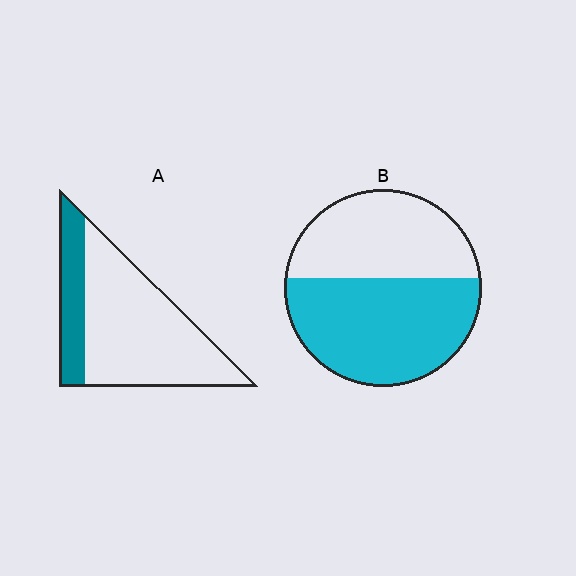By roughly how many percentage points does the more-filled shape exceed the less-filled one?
By roughly 30 percentage points (B over A).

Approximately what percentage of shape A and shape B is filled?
A is approximately 25% and B is approximately 55%.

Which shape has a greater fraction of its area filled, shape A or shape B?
Shape B.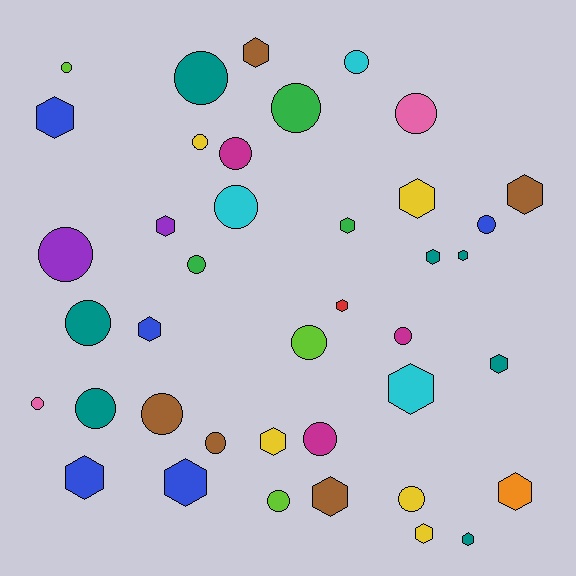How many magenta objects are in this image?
There are 3 magenta objects.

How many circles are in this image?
There are 21 circles.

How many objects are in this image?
There are 40 objects.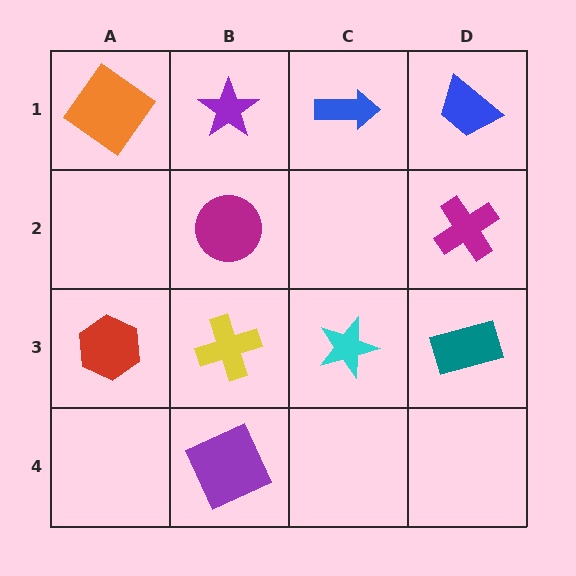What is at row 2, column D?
A magenta cross.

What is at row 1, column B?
A purple star.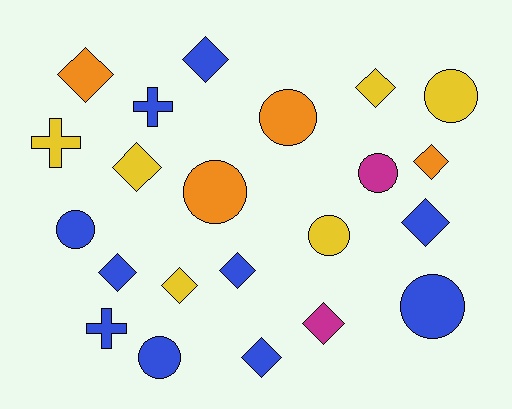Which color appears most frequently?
Blue, with 10 objects.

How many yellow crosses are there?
There is 1 yellow cross.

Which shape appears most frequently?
Diamond, with 11 objects.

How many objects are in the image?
There are 22 objects.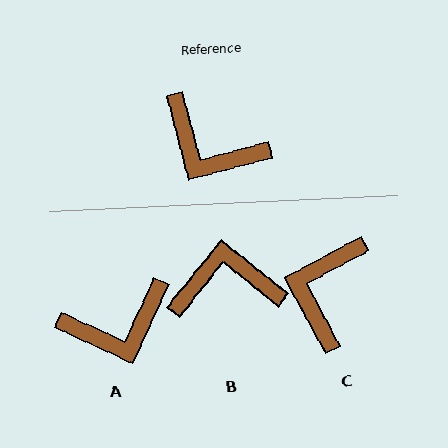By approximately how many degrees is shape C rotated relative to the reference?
Approximately 76 degrees clockwise.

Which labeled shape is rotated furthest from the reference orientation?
B, about 143 degrees away.